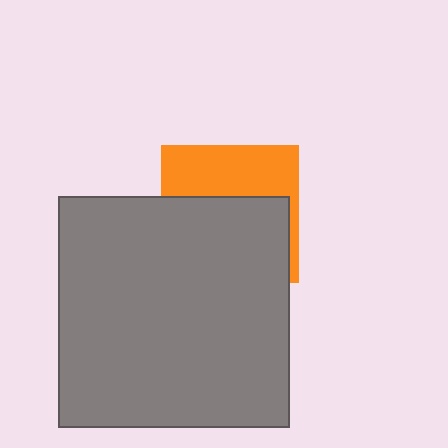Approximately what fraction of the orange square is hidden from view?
Roughly 59% of the orange square is hidden behind the gray square.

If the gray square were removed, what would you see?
You would see the complete orange square.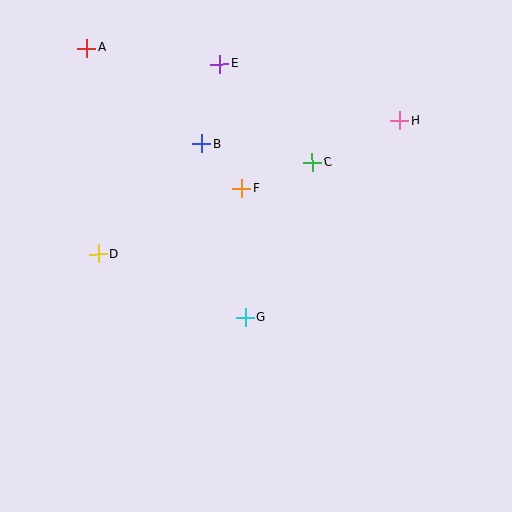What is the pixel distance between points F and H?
The distance between F and H is 172 pixels.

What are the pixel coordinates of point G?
Point G is at (245, 317).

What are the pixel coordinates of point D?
Point D is at (98, 254).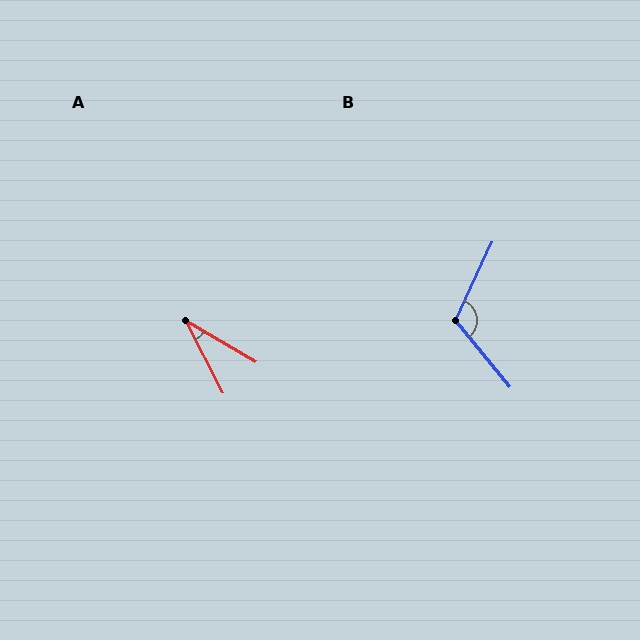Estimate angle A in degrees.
Approximately 33 degrees.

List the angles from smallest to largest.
A (33°), B (115°).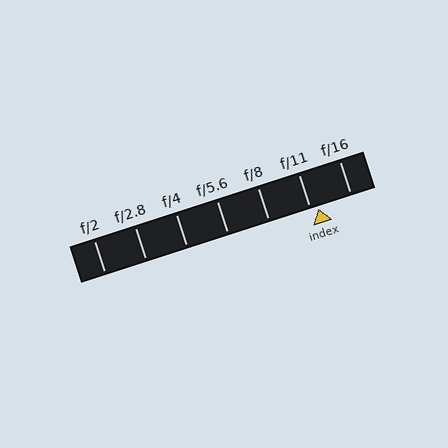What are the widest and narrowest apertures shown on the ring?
The widest aperture shown is f/2 and the narrowest is f/16.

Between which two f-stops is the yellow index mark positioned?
The index mark is between f/11 and f/16.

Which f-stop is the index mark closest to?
The index mark is closest to f/11.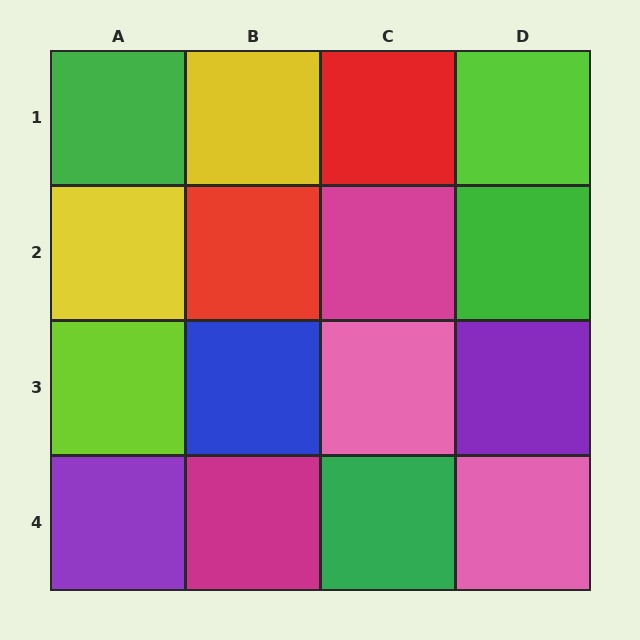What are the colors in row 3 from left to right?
Lime, blue, pink, purple.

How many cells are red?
2 cells are red.